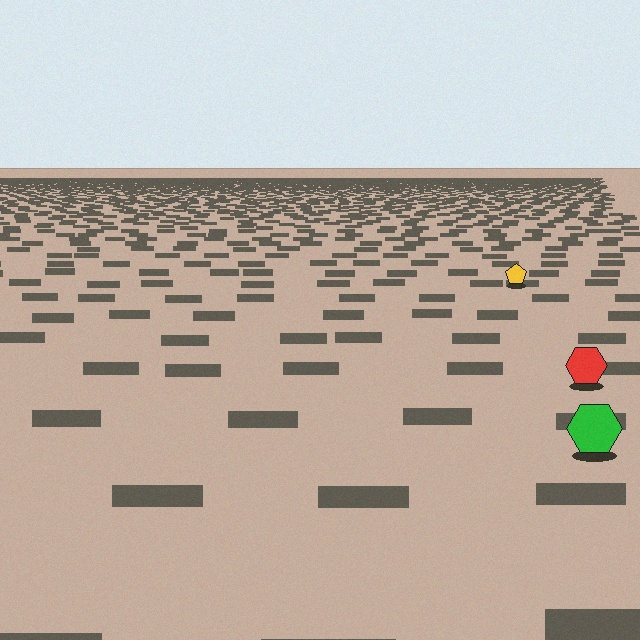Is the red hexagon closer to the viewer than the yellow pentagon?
Yes. The red hexagon is closer — you can tell from the texture gradient: the ground texture is coarser near it.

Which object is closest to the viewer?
The green hexagon is closest. The texture marks near it are larger and more spread out.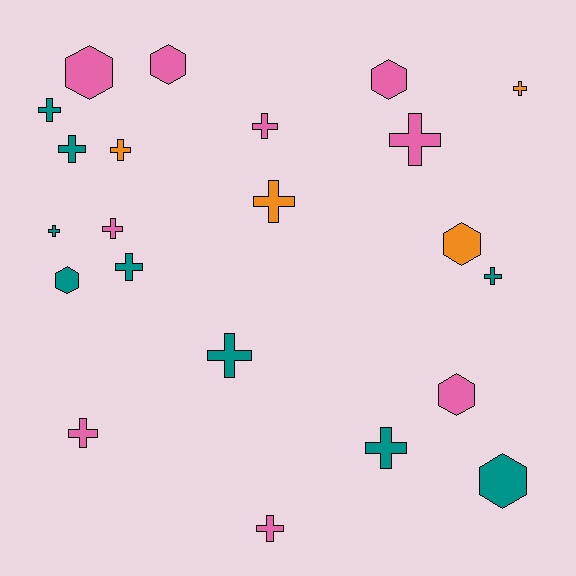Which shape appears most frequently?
Cross, with 15 objects.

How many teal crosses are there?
There are 7 teal crosses.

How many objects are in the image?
There are 22 objects.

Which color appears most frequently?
Pink, with 9 objects.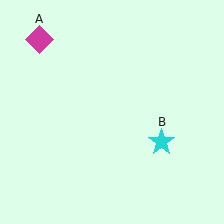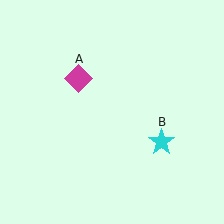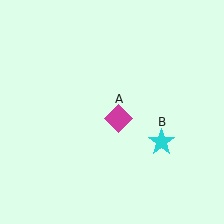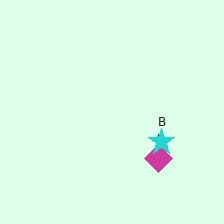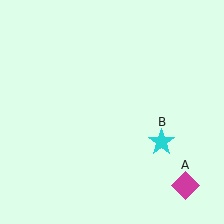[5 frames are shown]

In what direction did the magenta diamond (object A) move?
The magenta diamond (object A) moved down and to the right.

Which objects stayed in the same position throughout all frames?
Cyan star (object B) remained stationary.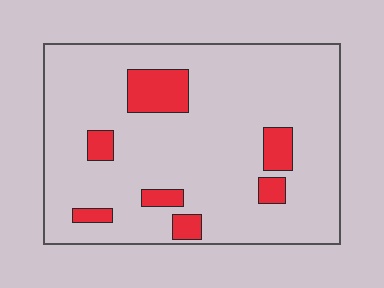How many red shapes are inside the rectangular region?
7.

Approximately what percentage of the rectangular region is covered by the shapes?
Approximately 15%.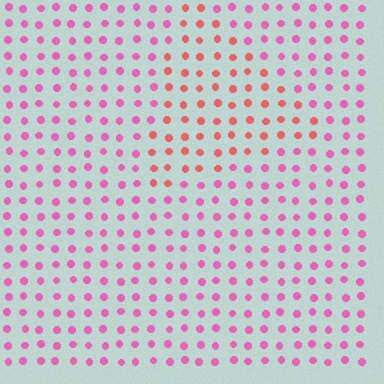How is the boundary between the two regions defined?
The boundary is defined purely by a slight shift in hue (about 35 degrees). Spacing, size, and orientation are identical on both sides.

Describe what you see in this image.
The image is filled with small pink elements in a uniform arrangement. A triangle-shaped region is visible where the elements are tinted to a slightly different hue, forming a subtle color boundary.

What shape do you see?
I see a triangle.